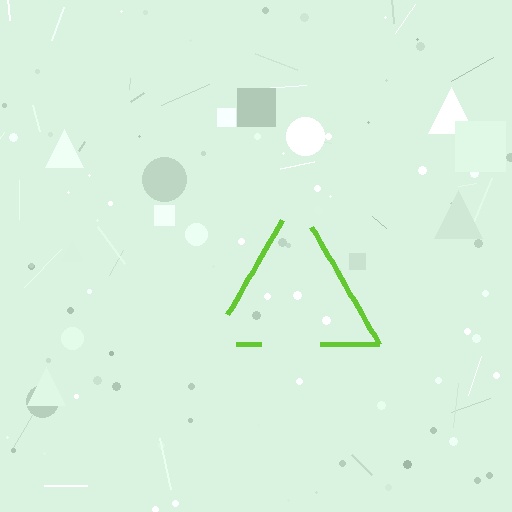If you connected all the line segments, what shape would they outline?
They would outline a triangle.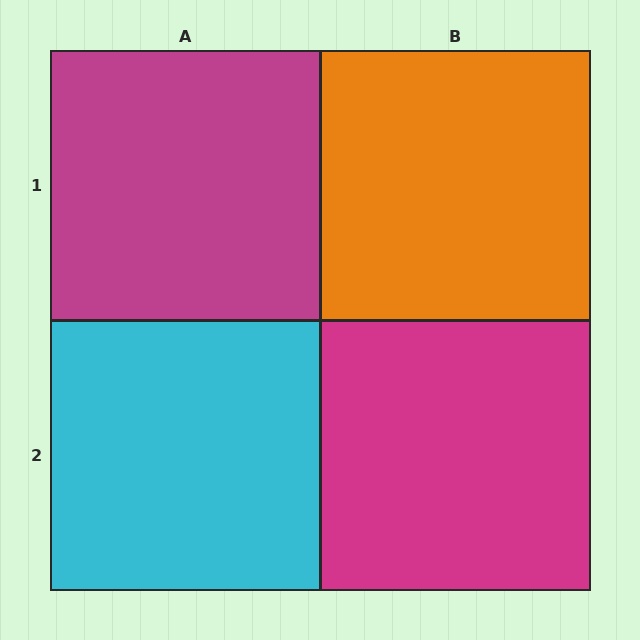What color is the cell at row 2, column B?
Magenta.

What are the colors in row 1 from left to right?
Magenta, orange.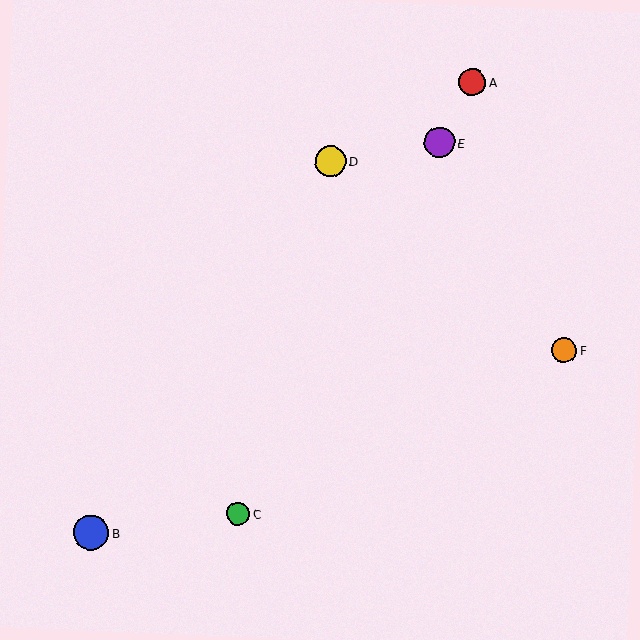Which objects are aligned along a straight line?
Objects A, C, E are aligned along a straight line.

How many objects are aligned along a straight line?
3 objects (A, C, E) are aligned along a straight line.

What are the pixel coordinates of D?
Object D is at (331, 161).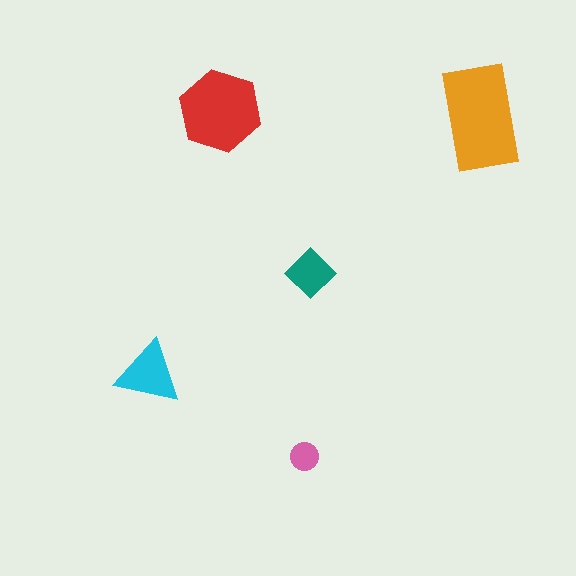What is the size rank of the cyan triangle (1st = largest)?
3rd.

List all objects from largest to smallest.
The orange rectangle, the red hexagon, the cyan triangle, the teal diamond, the pink circle.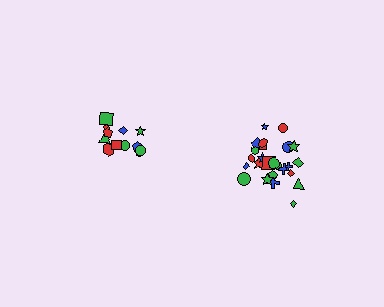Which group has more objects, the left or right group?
The right group.